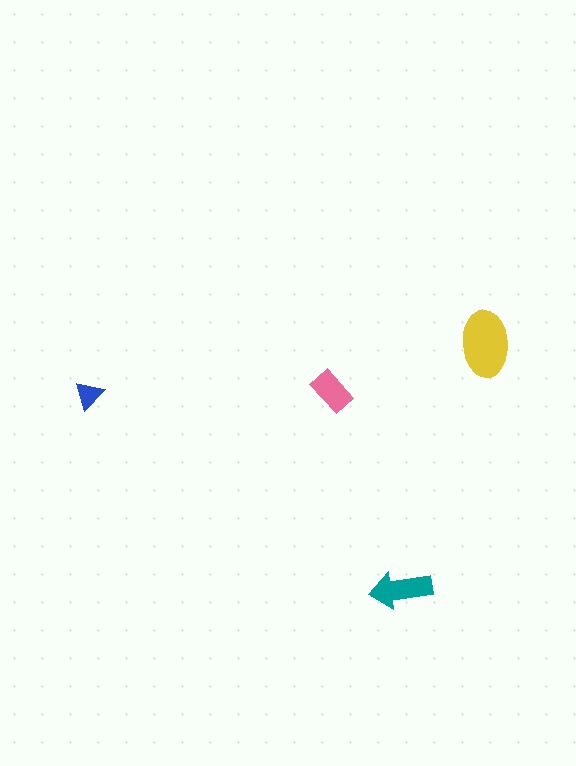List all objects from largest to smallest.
The yellow ellipse, the teal arrow, the pink rectangle, the blue triangle.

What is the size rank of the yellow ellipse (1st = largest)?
1st.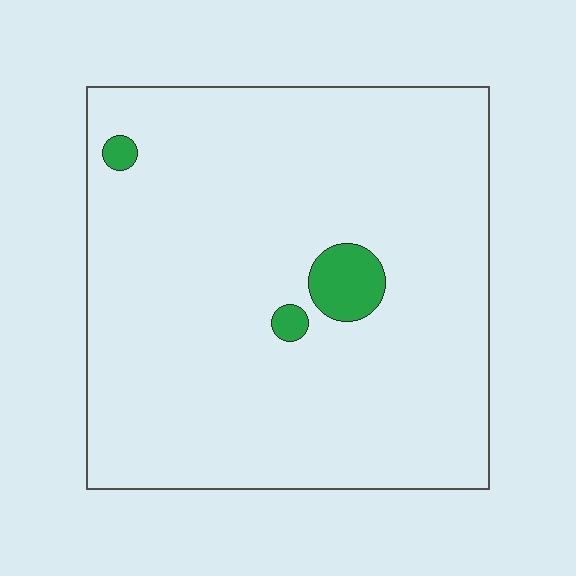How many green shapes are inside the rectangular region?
3.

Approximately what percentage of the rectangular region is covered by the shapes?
Approximately 5%.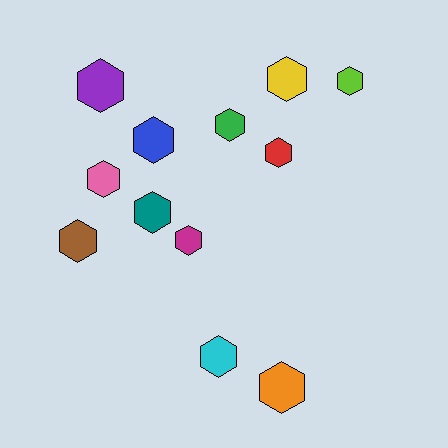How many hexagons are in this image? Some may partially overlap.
There are 12 hexagons.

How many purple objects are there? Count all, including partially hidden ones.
There is 1 purple object.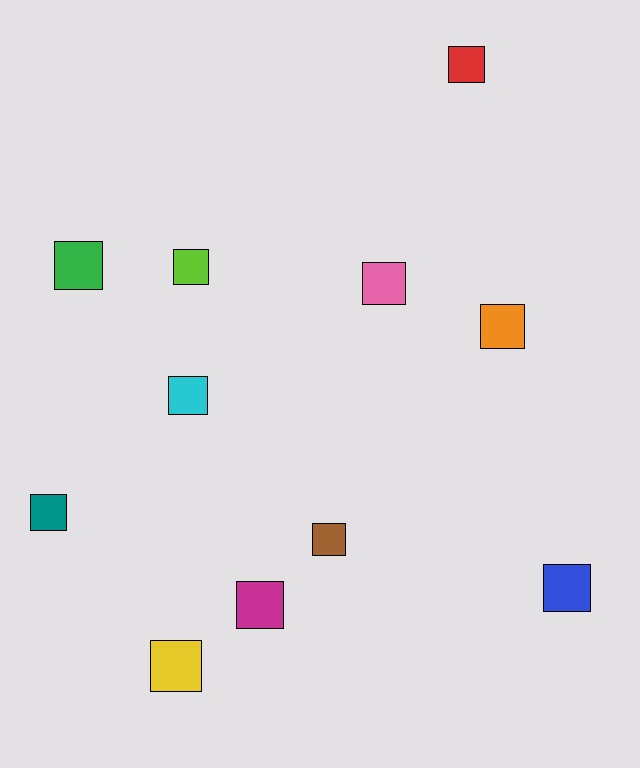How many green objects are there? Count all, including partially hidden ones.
There is 1 green object.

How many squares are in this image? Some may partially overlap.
There are 11 squares.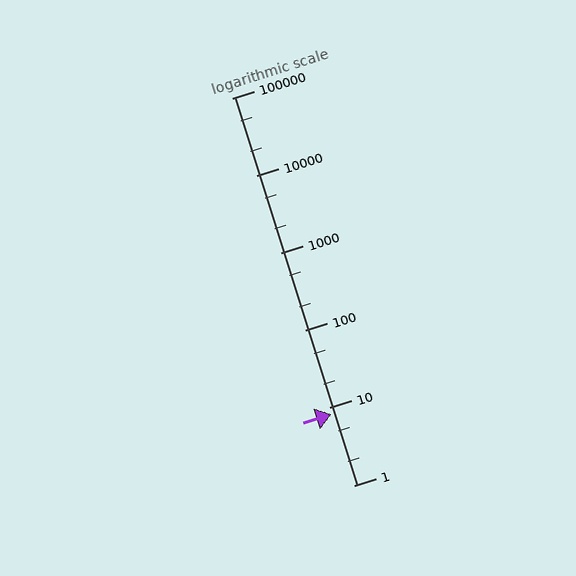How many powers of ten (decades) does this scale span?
The scale spans 5 decades, from 1 to 100000.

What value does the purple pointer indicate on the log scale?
The pointer indicates approximately 8.2.